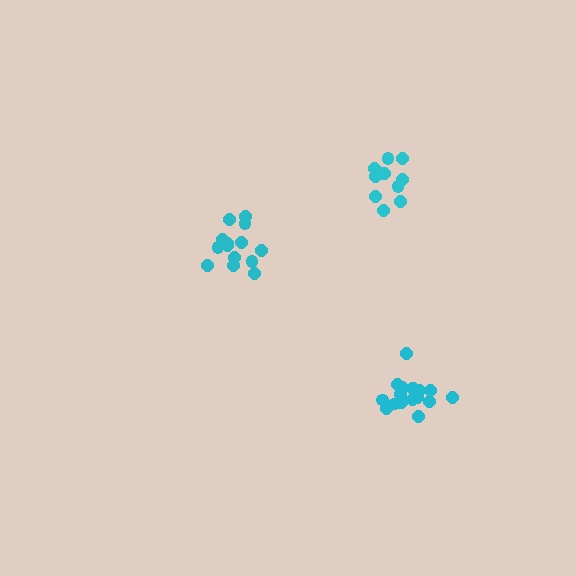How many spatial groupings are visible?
There are 3 spatial groupings.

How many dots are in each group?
Group 1: 17 dots, Group 2: 14 dots, Group 3: 11 dots (42 total).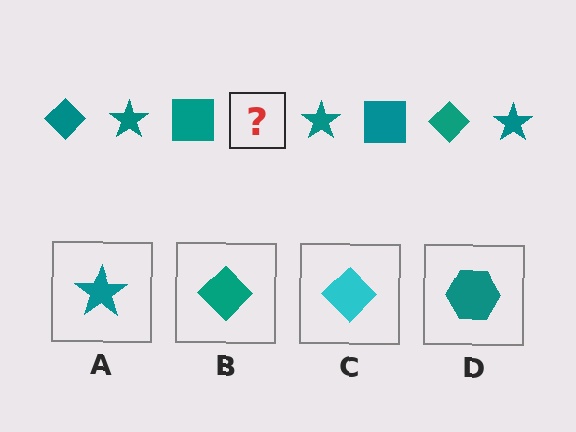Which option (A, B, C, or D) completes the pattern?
B.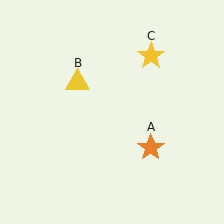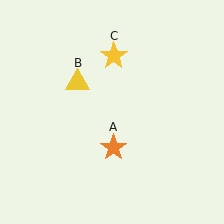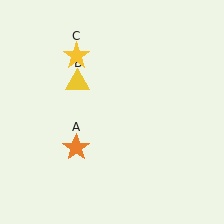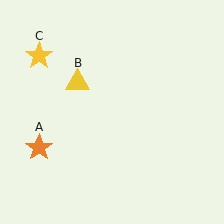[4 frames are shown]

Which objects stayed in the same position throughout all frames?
Yellow triangle (object B) remained stationary.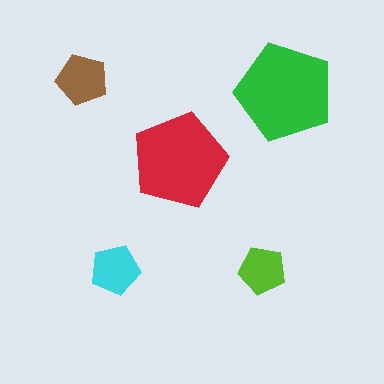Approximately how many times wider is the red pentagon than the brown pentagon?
About 2 times wider.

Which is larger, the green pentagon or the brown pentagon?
The green one.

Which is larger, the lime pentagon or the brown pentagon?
The brown one.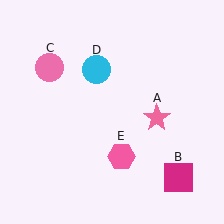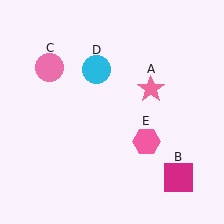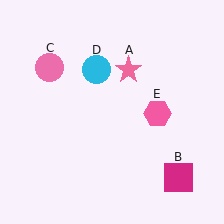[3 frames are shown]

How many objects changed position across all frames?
2 objects changed position: pink star (object A), pink hexagon (object E).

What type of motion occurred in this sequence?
The pink star (object A), pink hexagon (object E) rotated counterclockwise around the center of the scene.